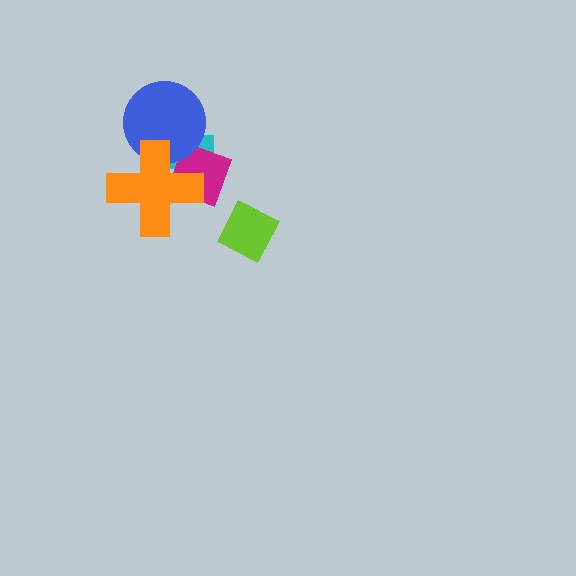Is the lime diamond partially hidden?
No, no other shape covers it.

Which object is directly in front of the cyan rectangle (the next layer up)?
The magenta square is directly in front of the cyan rectangle.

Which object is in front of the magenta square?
The orange cross is in front of the magenta square.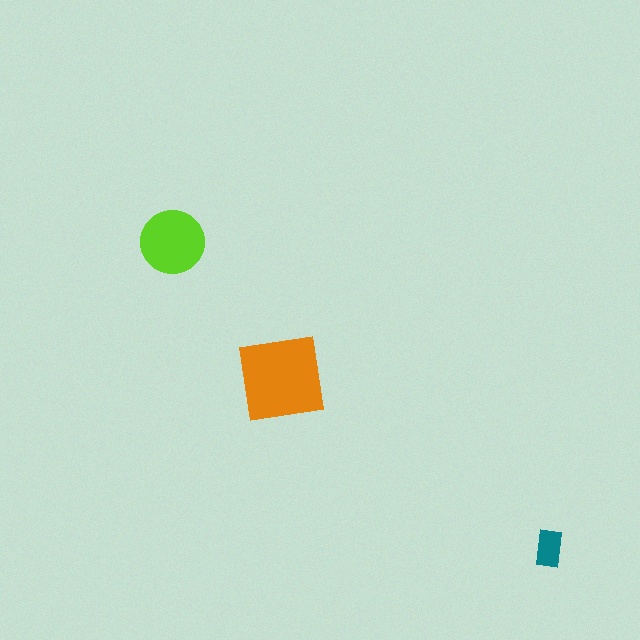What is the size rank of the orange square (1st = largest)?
1st.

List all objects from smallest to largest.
The teal rectangle, the lime circle, the orange square.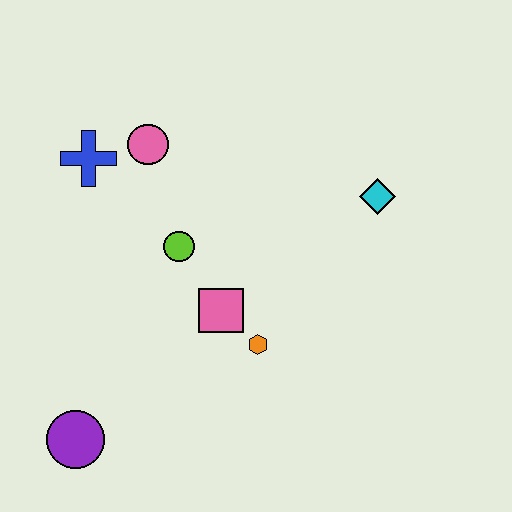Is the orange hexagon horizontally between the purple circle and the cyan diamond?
Yes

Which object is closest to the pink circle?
The blue cross is closest to the pink circle.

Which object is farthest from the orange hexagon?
The blue cross is farthest from the orange hexagon.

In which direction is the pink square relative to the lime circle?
The pink square is below the lime circle.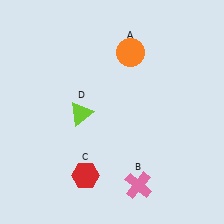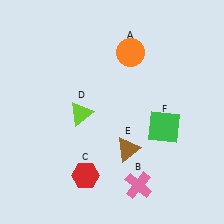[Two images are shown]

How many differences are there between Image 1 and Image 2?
There are 2 differences between the two images.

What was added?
A brown triangle (E), a green square (F) were added in Image 2.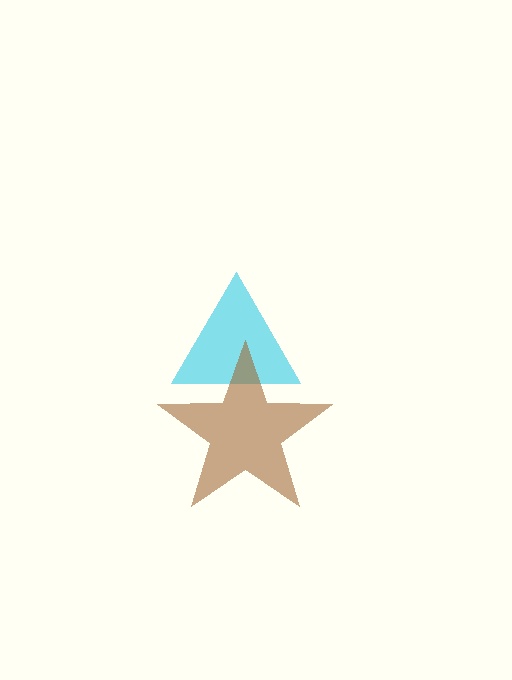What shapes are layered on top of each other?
The layered shapes are: a cyan triangle, a brown star.